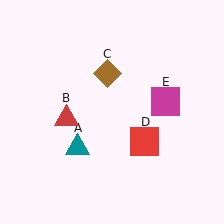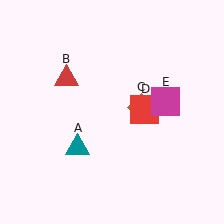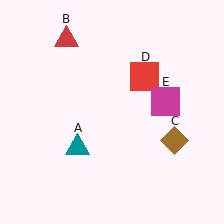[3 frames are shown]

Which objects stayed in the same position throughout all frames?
Teal triangle (object A) and magenta square (object E) remained stationary.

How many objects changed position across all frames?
3 objects changed position: red triangle (object B), brown diamond (object C), red square (object D).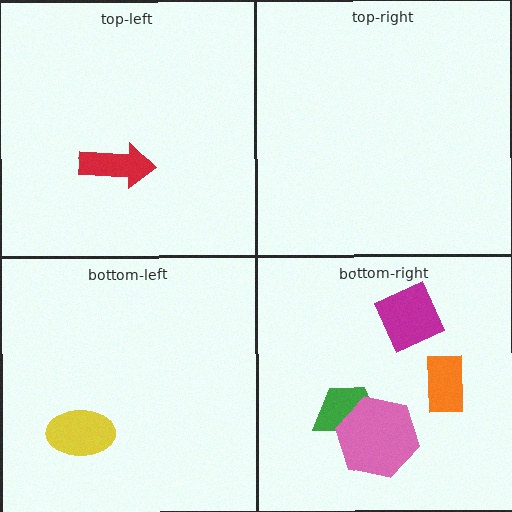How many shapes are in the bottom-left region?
1.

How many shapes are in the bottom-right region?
4.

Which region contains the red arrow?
The top-left region.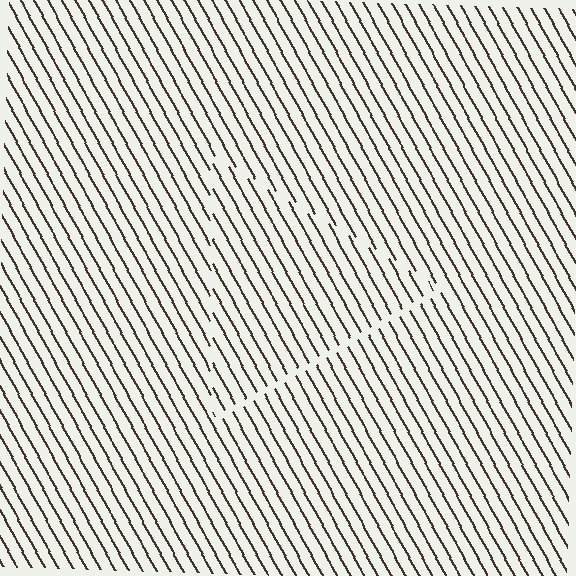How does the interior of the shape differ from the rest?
The interior of the shape contains the same grating, shifted by half a period — the contour is defined by the phase discontinuity where line-ends from the inner and outer gratings abut.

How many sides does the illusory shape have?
3 sides — the line-ends trace a triangle.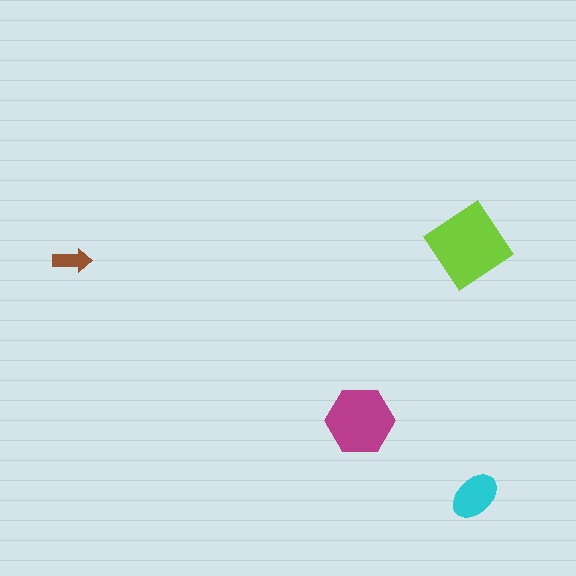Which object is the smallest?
The brown arrow.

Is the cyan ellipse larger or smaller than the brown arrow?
Larger.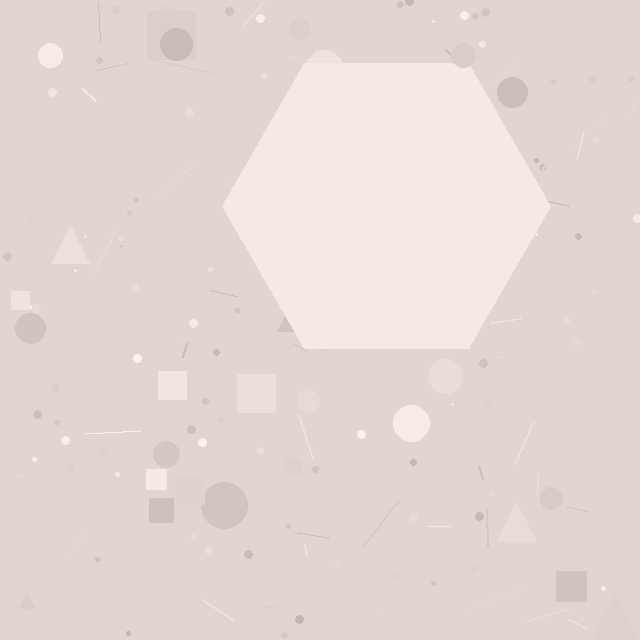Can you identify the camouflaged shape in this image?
The camouflaged shape is a hexagon.